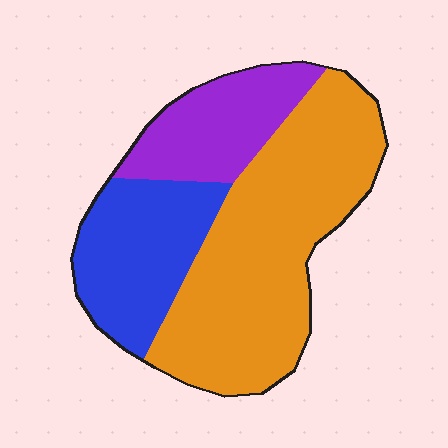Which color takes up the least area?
Purple, at roughly 20%.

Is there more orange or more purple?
Orange.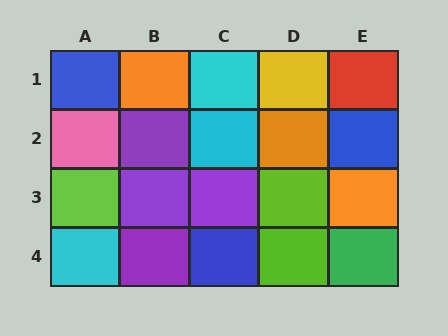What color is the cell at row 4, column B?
Purple.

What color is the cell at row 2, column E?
Blue.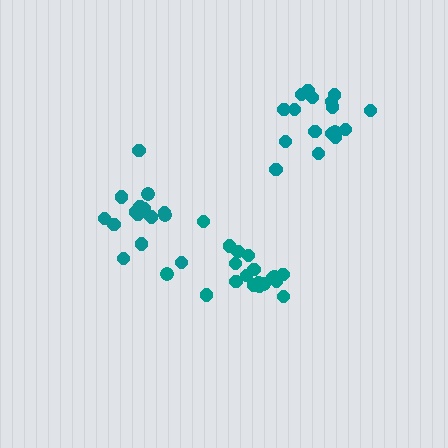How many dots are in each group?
Group 1: 19 dots, Group 2: 16 dots, Group 3: 17 dots (52 total).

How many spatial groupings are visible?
There are 3 spatial groupings.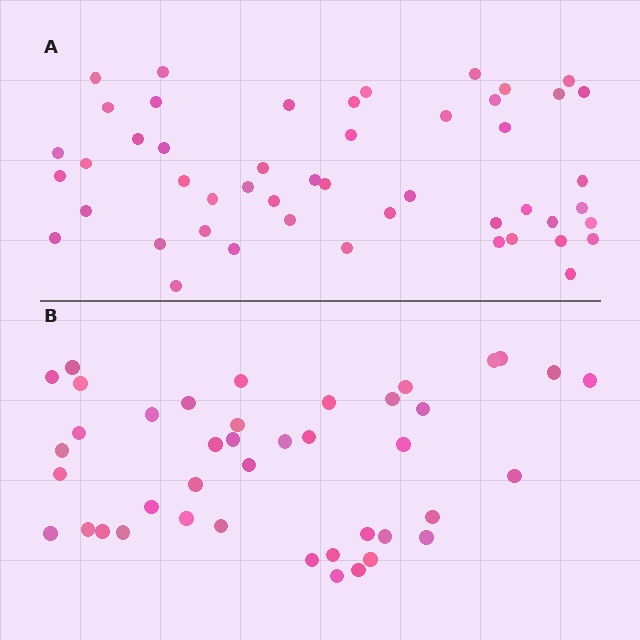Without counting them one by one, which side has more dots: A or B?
Region A (the top region) has more dots.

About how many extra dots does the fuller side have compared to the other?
Region A has roughly 8 or so more dots than region B.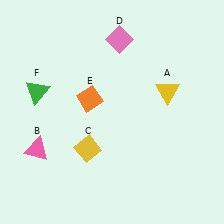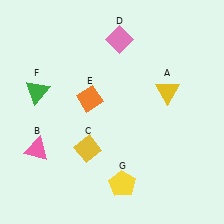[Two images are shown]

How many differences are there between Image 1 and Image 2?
There is 1 difference between the two images.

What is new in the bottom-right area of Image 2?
A yellow pentagon (G) was added in the bottom-right area of Image 2.